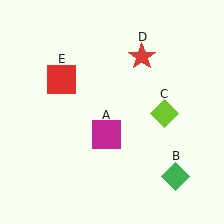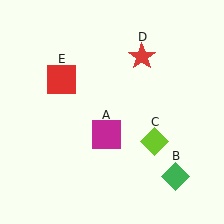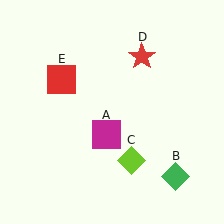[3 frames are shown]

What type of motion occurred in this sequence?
The lime diamond (object C) rotated clockwise around the center of the scene.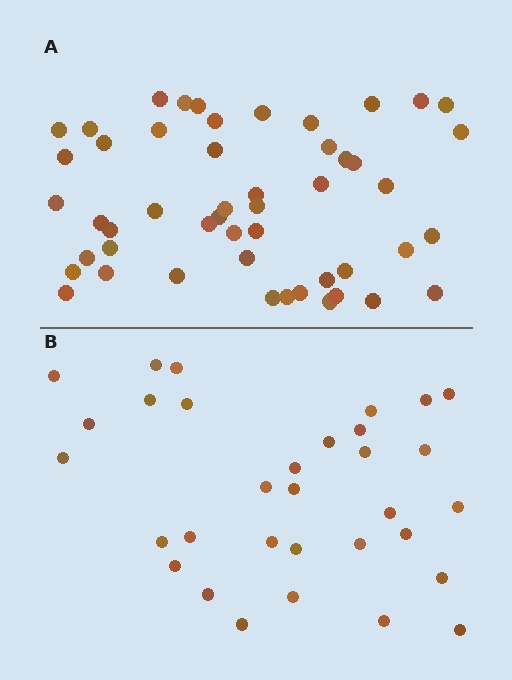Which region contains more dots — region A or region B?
Region A (the top region) has more dots.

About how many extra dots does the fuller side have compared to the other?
Region A has approximately 20 more dots than region B.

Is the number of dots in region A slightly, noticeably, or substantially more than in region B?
Region A has substantially more. The ratio is roughly 1.6 to 1.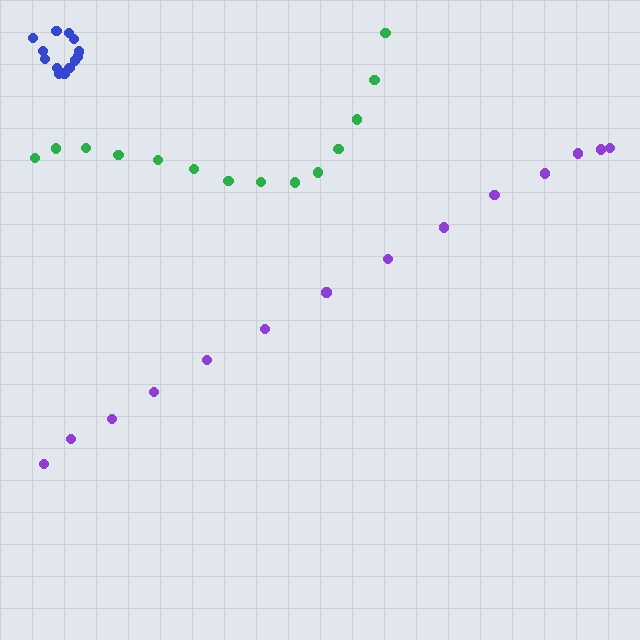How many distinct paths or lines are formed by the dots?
There are 3 distinct paths.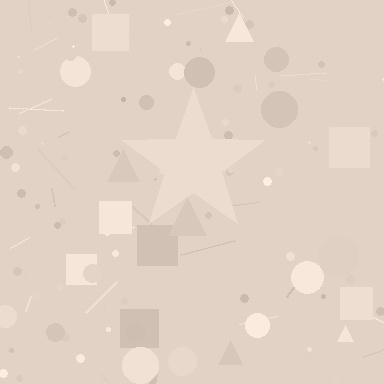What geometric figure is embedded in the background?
A star is embedded in the background.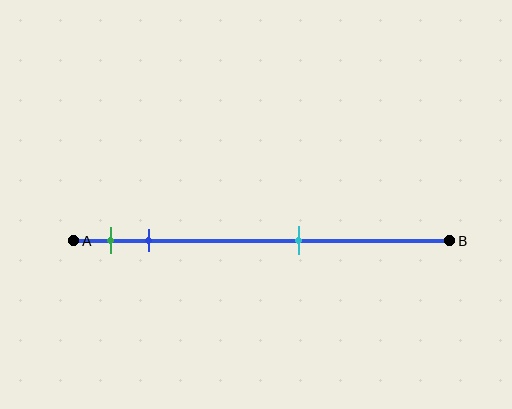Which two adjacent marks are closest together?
The green and blue marks are the closest adjacent pair.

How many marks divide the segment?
There are 3 marks dividing the segment.